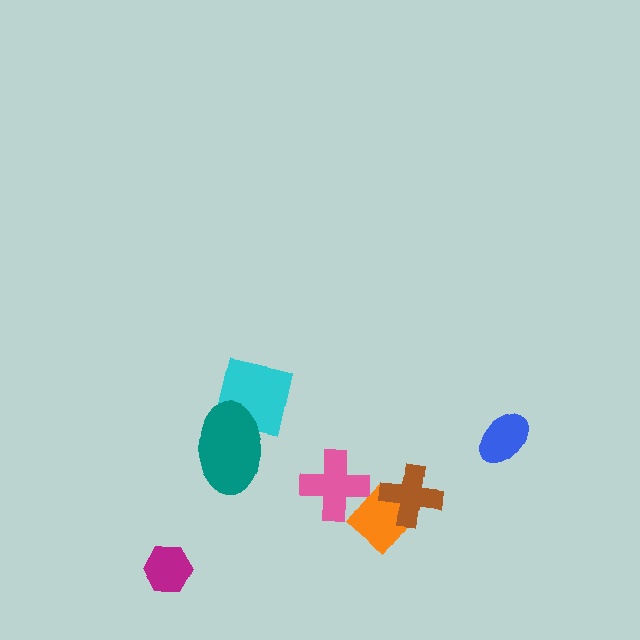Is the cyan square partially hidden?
Yes, it is partially covered by another shape.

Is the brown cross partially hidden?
No, no other shape covers it.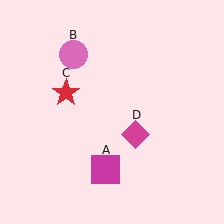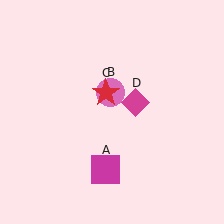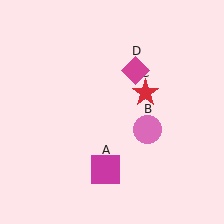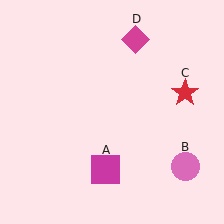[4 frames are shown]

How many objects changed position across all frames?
3 objects changed position: pink circle (object B), red star (object C), magenta diamond (object D).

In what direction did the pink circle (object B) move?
The pink circle (object B) moved down and to the right.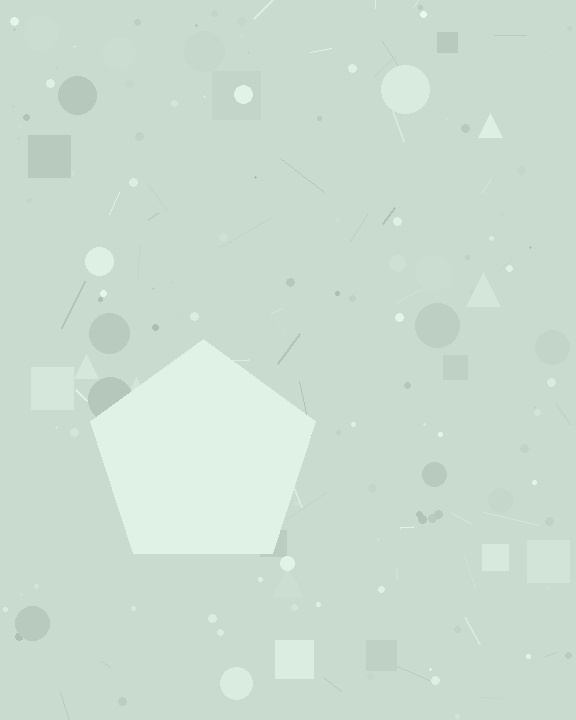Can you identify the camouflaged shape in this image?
The camouflaged shape is a pentagon.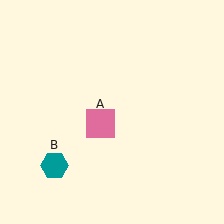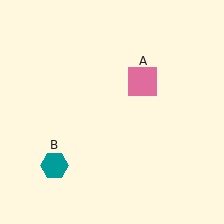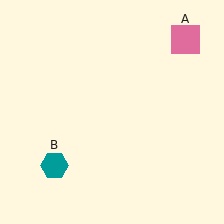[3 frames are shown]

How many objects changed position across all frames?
1 object changed position: pink square (object A).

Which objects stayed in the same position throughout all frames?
Teal hexagon (object B) remained stationary.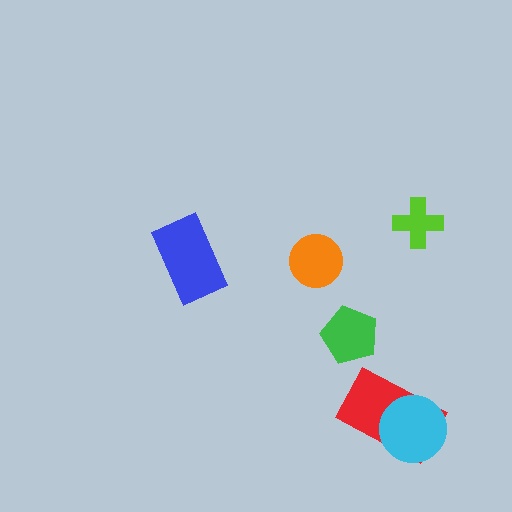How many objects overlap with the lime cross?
0 objects overlap with the lime cross.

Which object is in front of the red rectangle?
The cyan circle is in front of the red rectangle.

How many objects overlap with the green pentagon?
0 objects overlap with the green pentagon.